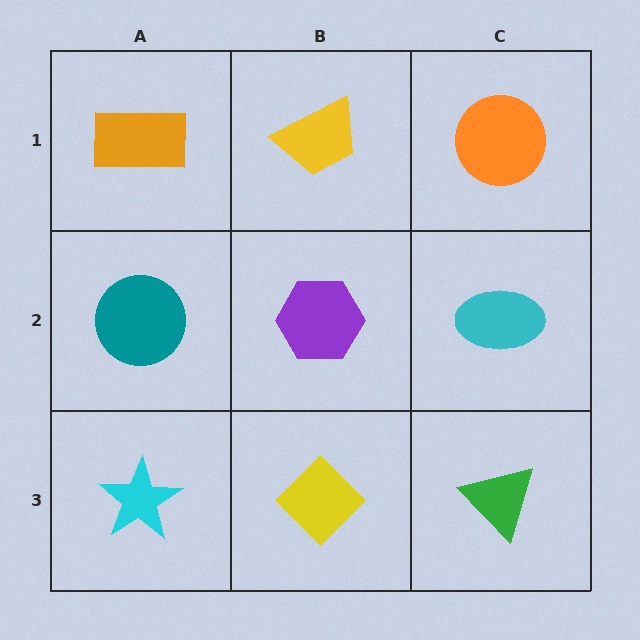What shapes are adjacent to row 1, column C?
A cyan ellipse (row 2, column C), a yellow trapezoid (row 1, column B).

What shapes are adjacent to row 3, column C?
A cyan ellipse (row 2, column C), a yellow diamond (row 3, column B).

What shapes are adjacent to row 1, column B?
A purple hexagon (row 2, column B), an orange rectangle (row 1, column A), an orange circle (row 1, column C).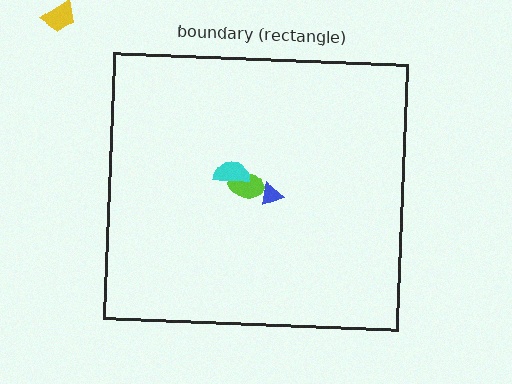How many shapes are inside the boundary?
3 inside, 1 outside.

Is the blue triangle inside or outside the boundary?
Inside.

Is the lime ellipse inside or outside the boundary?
Inside.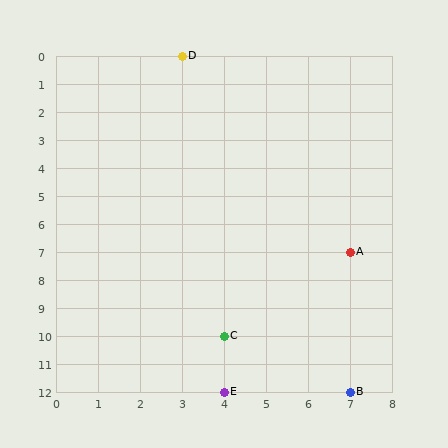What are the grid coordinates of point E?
Point E is at grid coordinates (4, 12).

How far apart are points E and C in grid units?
Points E and C are 2 rows apart.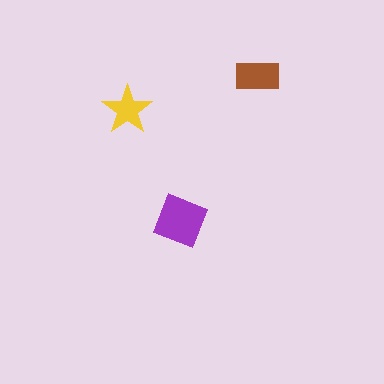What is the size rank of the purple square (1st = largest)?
1st.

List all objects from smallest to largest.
The yellow star, the brown rectangle, the purple square.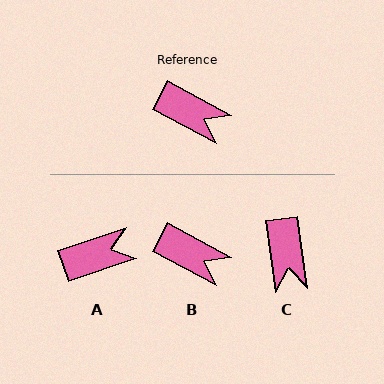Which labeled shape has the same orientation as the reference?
B.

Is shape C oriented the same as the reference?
No, it is off by about 54 degrees.